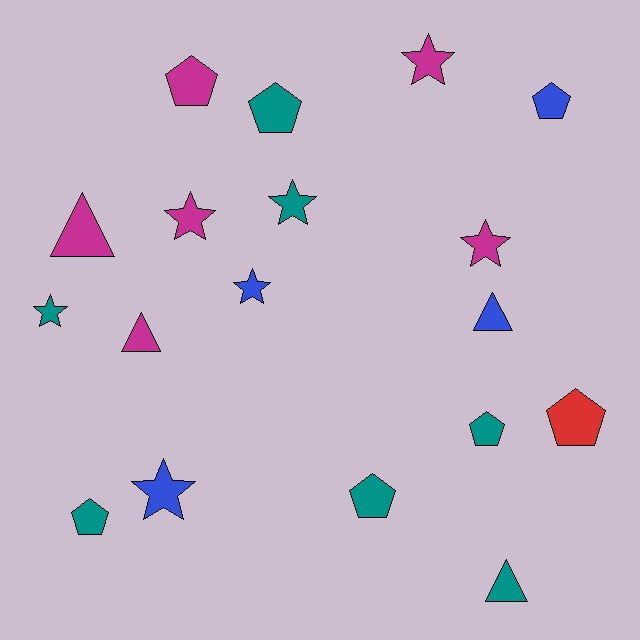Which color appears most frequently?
Teal, with 7 objects.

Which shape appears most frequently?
Star, with 7 objects.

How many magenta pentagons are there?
There is 1 magenta pentagon.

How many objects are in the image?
There are 18 objects.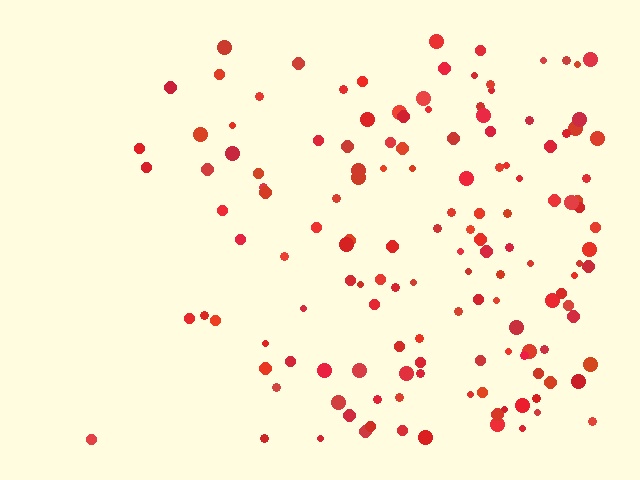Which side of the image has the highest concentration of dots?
The right.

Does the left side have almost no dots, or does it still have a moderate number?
Still a moderate number, just noticeably fewer than the right.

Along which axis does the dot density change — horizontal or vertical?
Horizontal.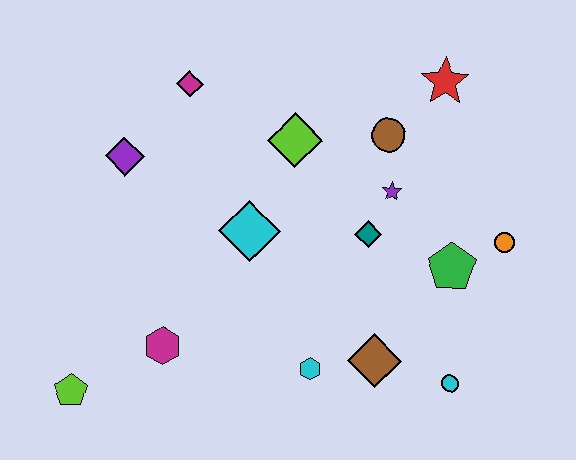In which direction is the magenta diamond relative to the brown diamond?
The magenta diamond is above the brown diamond.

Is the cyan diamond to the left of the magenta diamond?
No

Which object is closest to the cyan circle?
The brown diamond is closest to the cyan circle.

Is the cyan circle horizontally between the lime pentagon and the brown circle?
No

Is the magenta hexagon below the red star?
Yes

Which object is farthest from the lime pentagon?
The red star is farthest from the lime pentagon.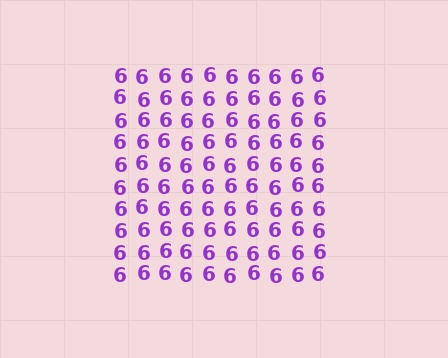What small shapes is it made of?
It is made of small digit 6's.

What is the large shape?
The large shape is a square.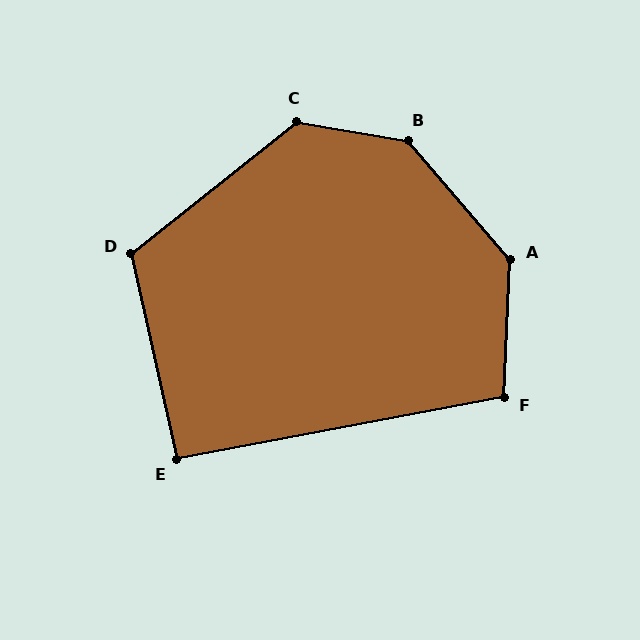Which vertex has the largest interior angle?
B, at approximately 140 degrees.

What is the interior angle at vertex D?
Approximately 116 degrees (obtuse).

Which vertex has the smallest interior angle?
E, at approximately 92 degrees.